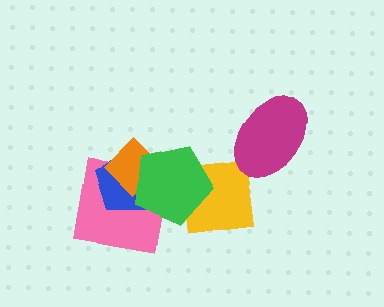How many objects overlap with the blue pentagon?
3 objects overlap with the blue pentagon.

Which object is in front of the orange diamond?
The green pentagon is in front of the orange diamond.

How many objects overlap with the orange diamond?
3 objects overlap with the orange diamond.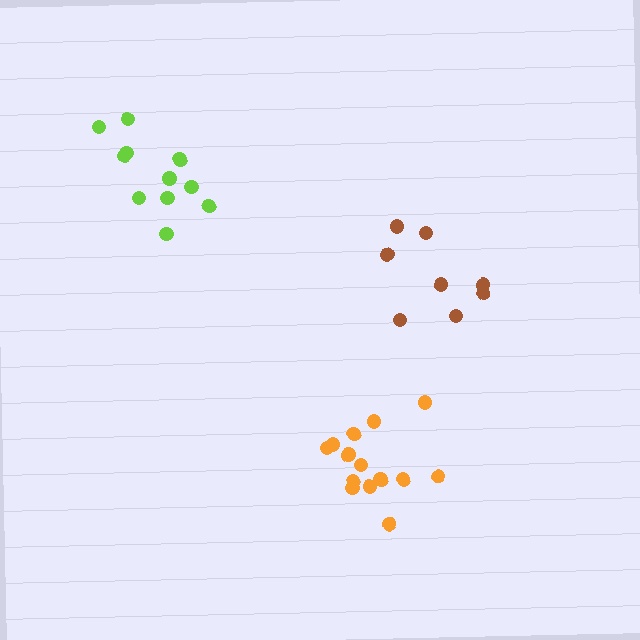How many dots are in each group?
Group 1: 14 dots, Group 2: 8 dots, Group 3: 11 dots (33 total).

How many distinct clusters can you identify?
There are 3 distinct clusters.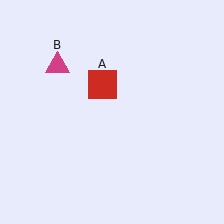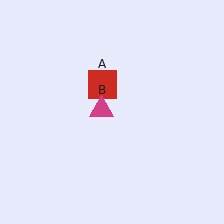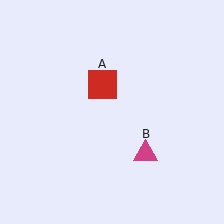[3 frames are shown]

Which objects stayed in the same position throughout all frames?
Red square (object A) remained stationary.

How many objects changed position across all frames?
1 object changed position: magenta triangle (object B).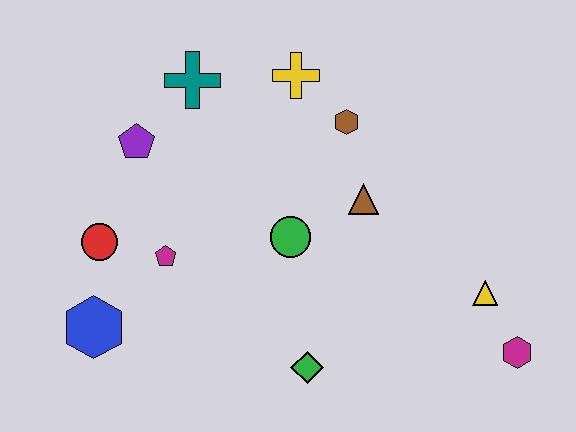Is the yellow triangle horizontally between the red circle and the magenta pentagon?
No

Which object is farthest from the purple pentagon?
The magenta hexagon is farthest from the purple pentagon.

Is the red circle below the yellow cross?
Yes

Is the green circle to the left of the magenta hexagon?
Yes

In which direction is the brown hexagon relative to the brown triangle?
The brown hexagon is above the brown triangle.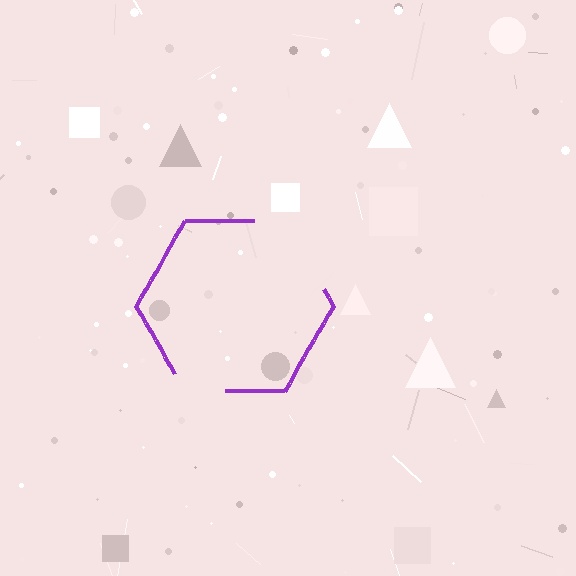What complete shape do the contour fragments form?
The contour fragments form a hexagon.